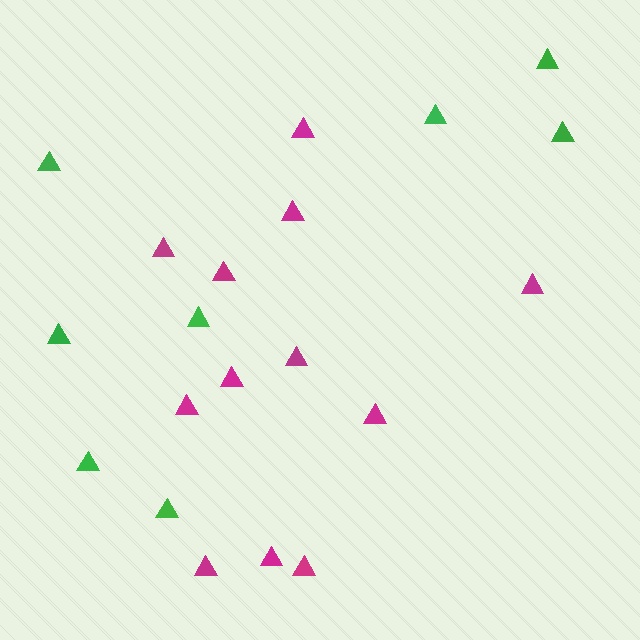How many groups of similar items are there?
There are 2 groups: one group of green triangles (8) and one group of magenta triangles (12).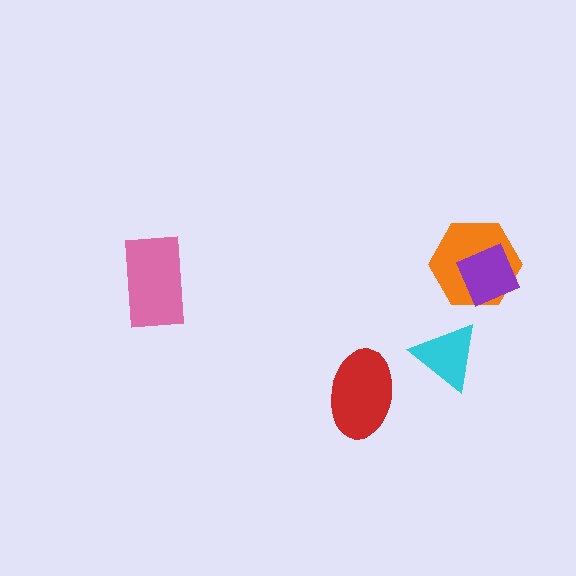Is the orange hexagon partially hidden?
Yes, it is partially covered by another shape.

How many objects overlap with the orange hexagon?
1 object overlaps with the orange hexagon.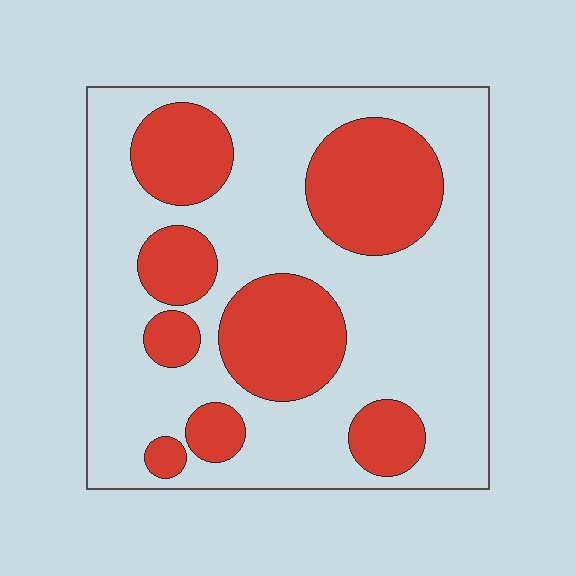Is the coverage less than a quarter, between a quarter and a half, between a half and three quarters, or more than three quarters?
Between a quarter and a half.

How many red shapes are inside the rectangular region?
8.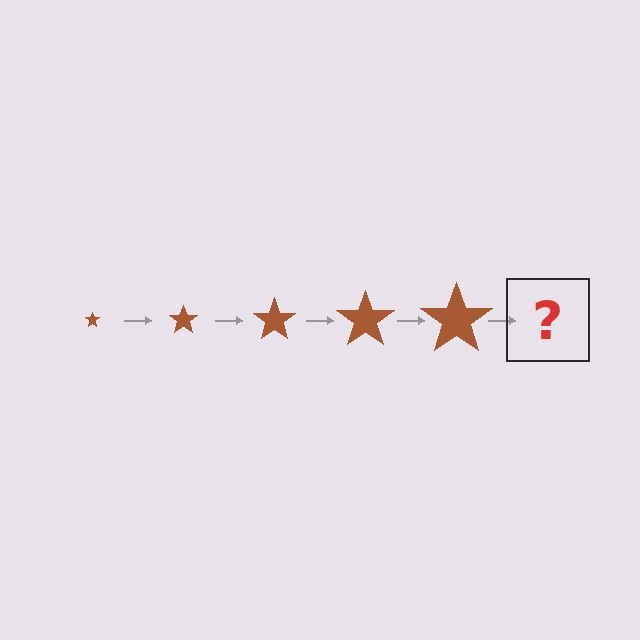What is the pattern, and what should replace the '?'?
The pattern is that the star gets progressively larger each step. The '?' should be a brown star, larger than the previous one.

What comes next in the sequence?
The next element should be a brown star, larger than the previous one.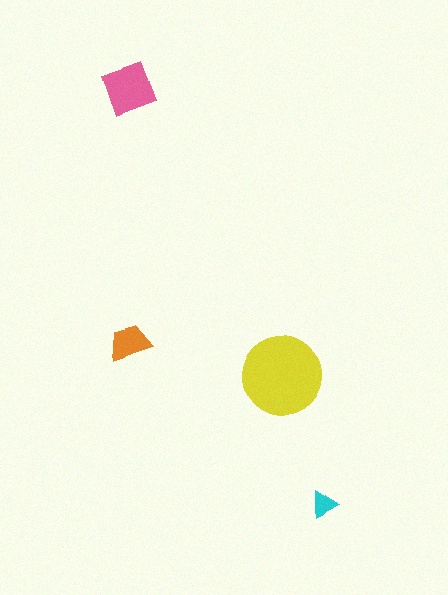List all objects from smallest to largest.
The cyan triangle, the orange trapezoid, the pink square, the yellow circle.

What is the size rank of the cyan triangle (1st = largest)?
4th.